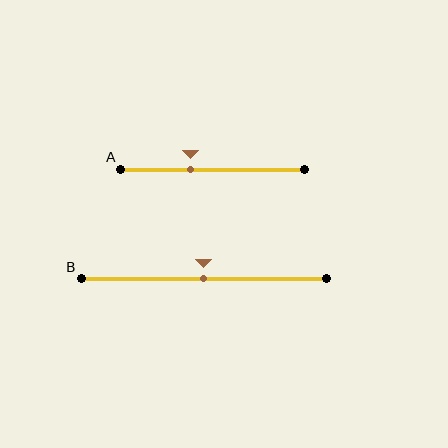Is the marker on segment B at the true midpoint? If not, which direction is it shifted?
Yes, the marker on segment B is at the true midpoint.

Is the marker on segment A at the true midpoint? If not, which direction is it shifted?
No, the marker on segment A is shifted to the left by about 12% of the segment length.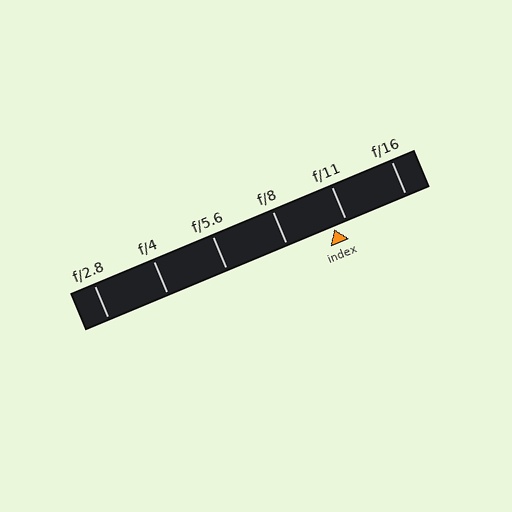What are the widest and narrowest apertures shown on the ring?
The widest aperture shown is f/2.8 and the narrowest is f/16.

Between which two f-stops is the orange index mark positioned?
The index mark is between f/8 and f/11.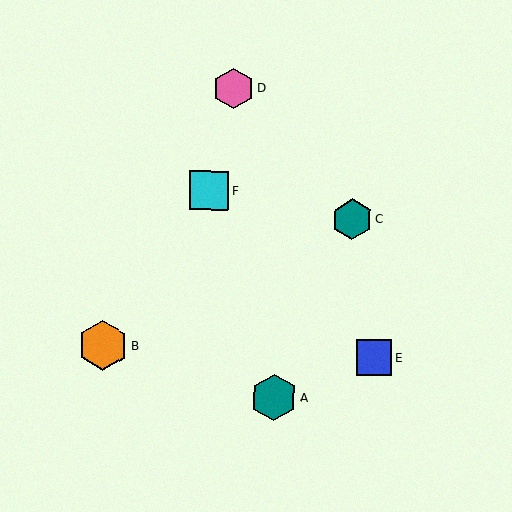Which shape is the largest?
The orange hexagon (labeled B) is the largest.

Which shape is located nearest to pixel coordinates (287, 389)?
The teal hexagon (labeled A) at (274, 398) is nearest to that location.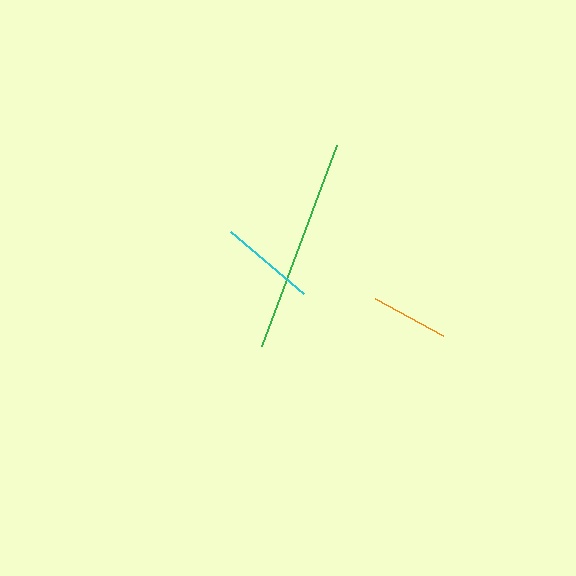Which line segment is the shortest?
The orange line is the shortest at approximately 78 pixels.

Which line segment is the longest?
The green line is the longest at approximately 215 pixels.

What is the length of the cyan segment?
The cyan segment is approximately 96 pixels long.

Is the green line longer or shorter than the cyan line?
The green line is longer than the cyan line.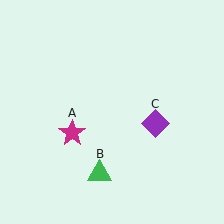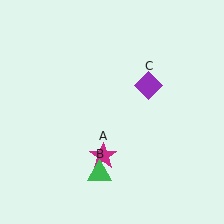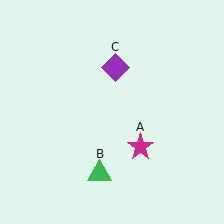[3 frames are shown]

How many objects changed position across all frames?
2 objects changed position: magenta star (object A), purple diamond (object C).